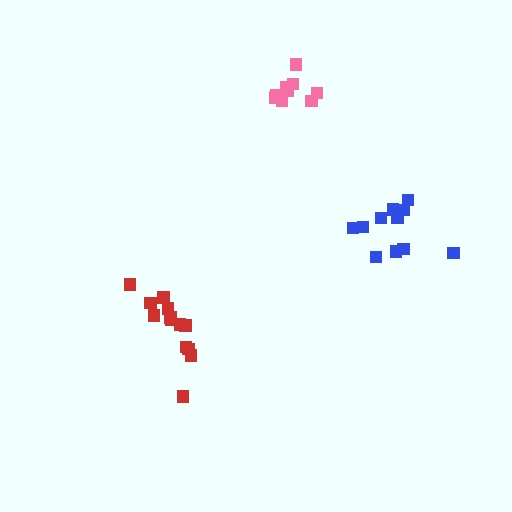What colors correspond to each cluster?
The clusters are colored: pink, red, blue.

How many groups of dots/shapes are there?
There are 3 groups.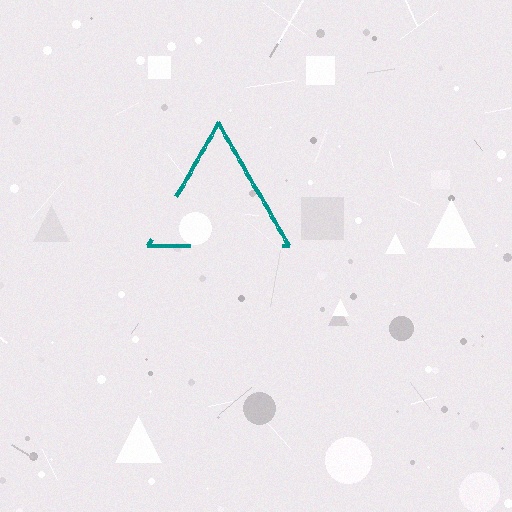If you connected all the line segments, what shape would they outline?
They would outline a triangle.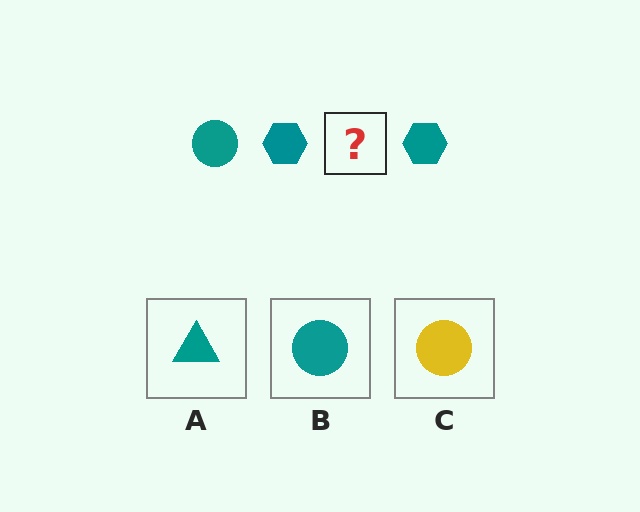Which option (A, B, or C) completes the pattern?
B.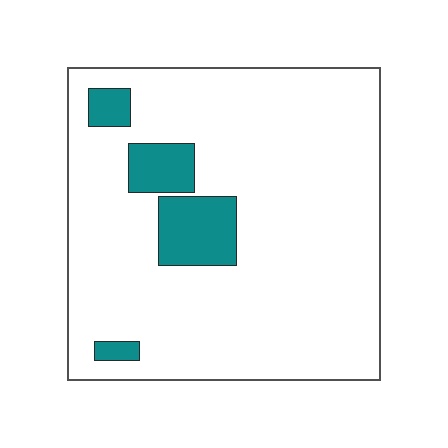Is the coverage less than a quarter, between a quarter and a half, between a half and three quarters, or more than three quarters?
Less than a quarter.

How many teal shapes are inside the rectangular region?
4.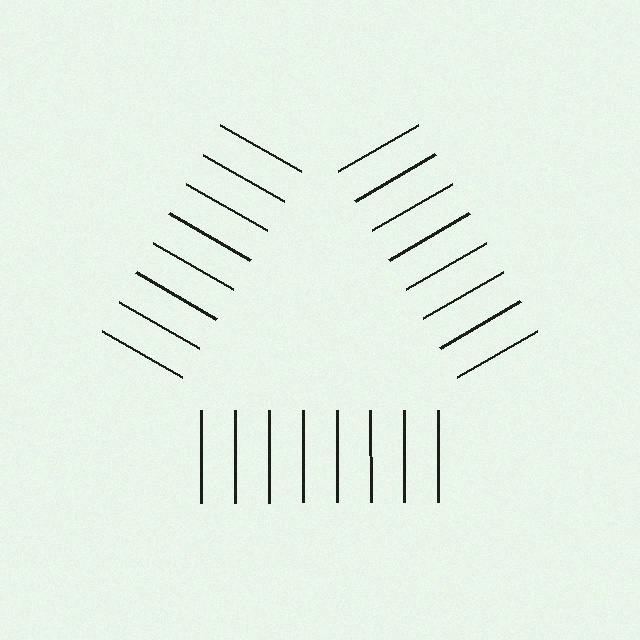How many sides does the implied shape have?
3 sides — the line-ends trace a triangle.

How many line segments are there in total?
24 — 8 along each of the 3 edges.